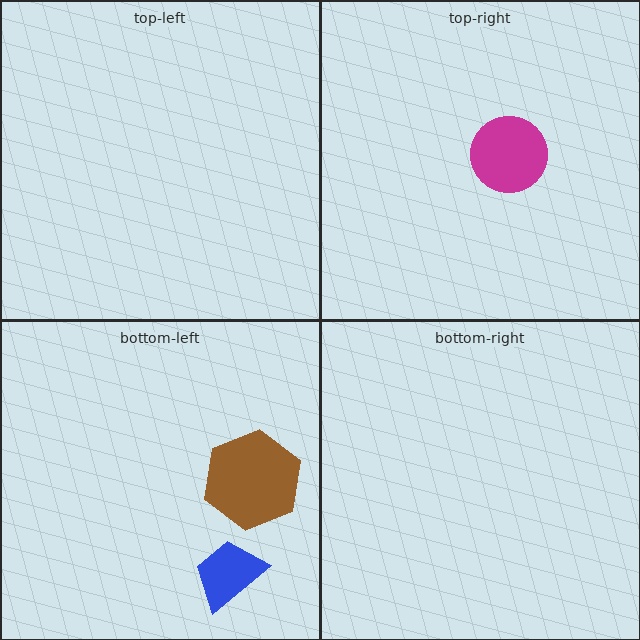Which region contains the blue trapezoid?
The bottom-left region.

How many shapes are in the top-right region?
1.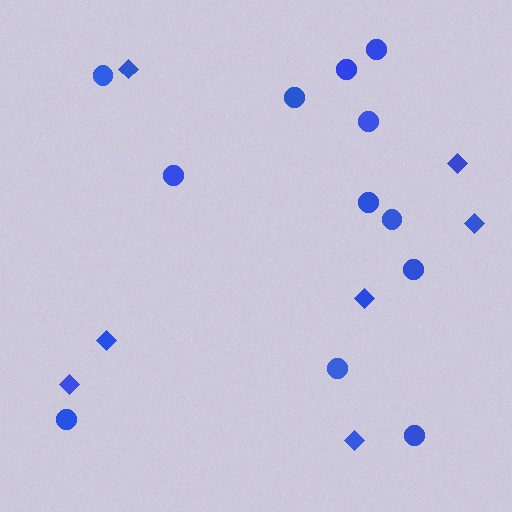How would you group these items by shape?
There are 2 groups: one group of circles (12) and one group of diamonds (7).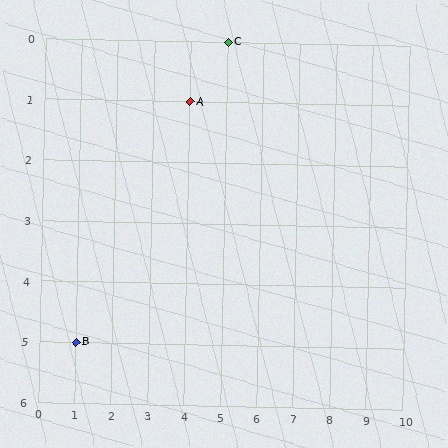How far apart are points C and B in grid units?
Points C and B are 4 columns and 5 rows apart (about 6.4 grid units diagonally).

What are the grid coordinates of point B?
Point B is at grid coordinates (1, 5).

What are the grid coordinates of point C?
Point C is at grid coordinates (5, 0).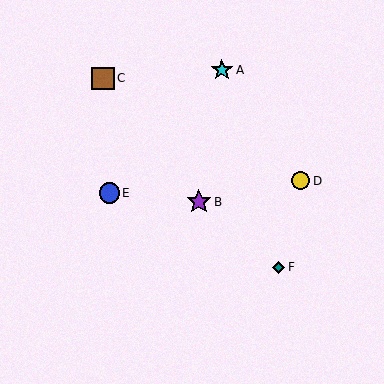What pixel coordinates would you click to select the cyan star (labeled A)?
Click at (222, 70) to select the cyan star A.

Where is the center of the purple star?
The center of the purple star is at (199, 202).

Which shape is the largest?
The purple star (labeled B) is the largest.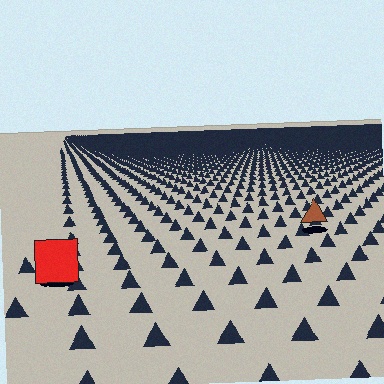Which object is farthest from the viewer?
The brown triangle is farthest from the viewer. It appears smaller and the ground texture around it is denser.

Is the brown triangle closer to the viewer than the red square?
No. The red square is closer — you can tell from the texture gradient: the ground texture is coarser near it.